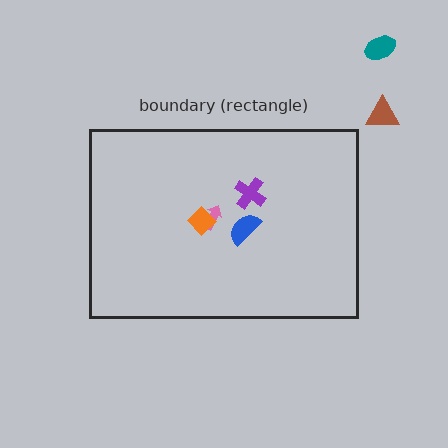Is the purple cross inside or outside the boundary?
Inside.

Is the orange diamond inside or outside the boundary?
Inside.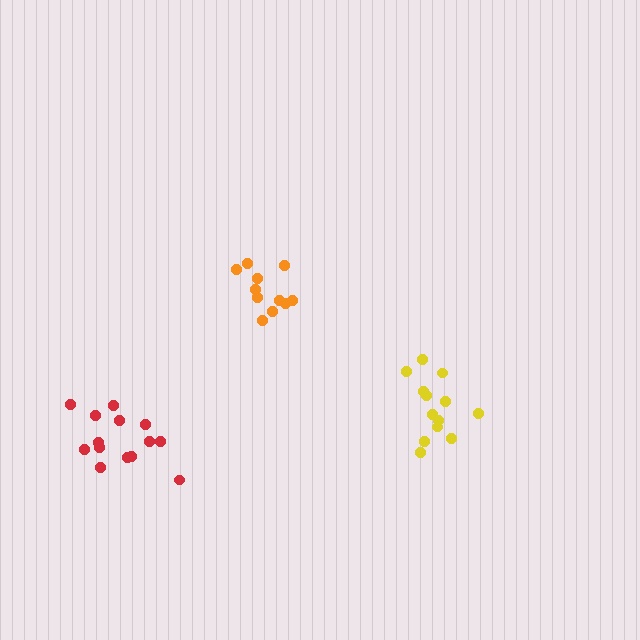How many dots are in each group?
Group 1: 13 dots, Group 2: 11 dots, Group 3: 14 dots (38 total).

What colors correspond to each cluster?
The clusters are colored: yellow, orange, red.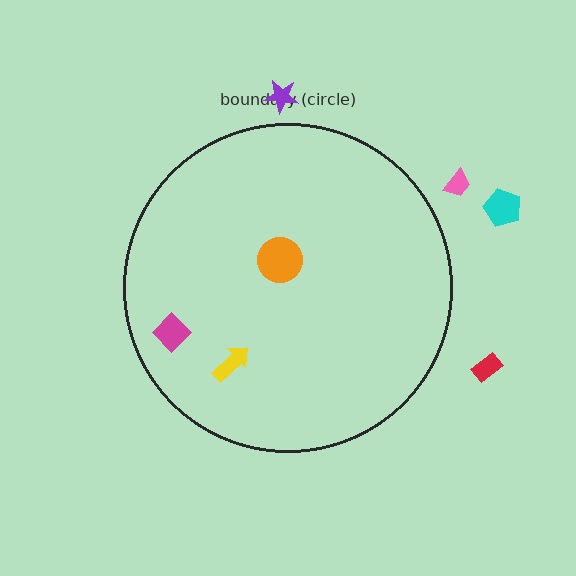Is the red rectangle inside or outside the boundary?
Outside.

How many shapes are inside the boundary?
3 inside, 4 outside.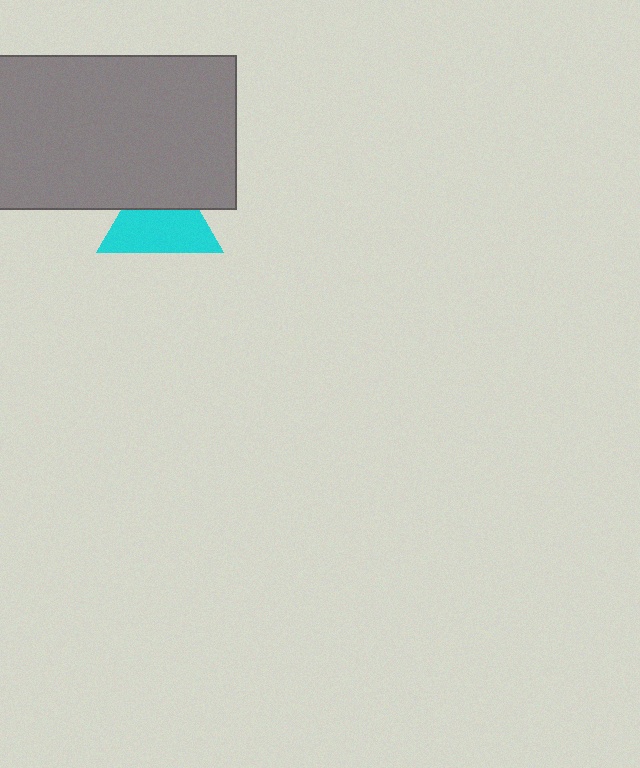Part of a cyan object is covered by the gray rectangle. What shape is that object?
It is a triangle.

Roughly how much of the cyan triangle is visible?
About half of it is visible (roughly 64%).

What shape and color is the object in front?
The object in front is a gray rectangle.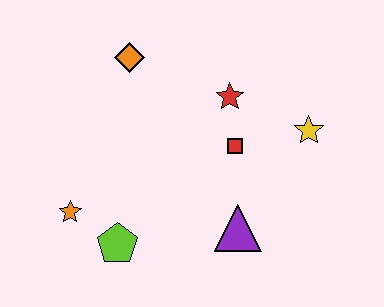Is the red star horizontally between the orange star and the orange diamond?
No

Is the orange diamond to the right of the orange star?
Yes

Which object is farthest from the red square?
The orange star is farthest from the red square.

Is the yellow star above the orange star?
Yes